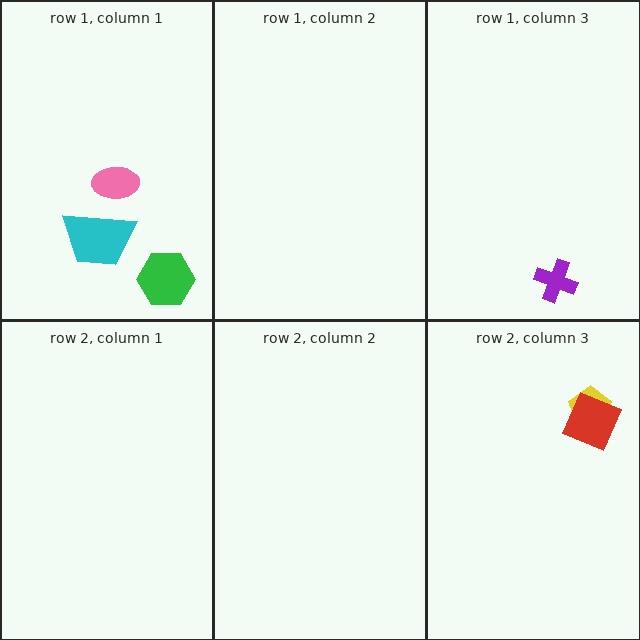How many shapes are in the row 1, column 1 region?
3.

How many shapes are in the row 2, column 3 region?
2.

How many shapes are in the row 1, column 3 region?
1.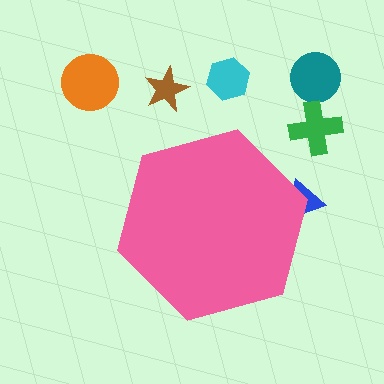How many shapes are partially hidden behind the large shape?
1 shape is partially hidden.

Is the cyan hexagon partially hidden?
No, the cyan hexagon is fully visible.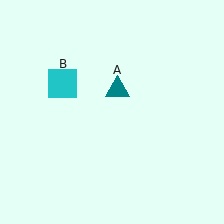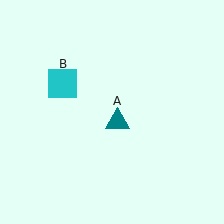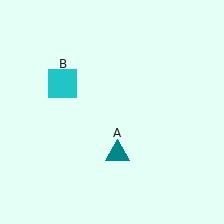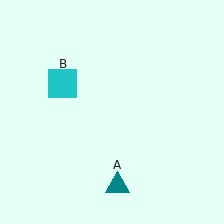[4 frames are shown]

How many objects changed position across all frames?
1 object changed position: teal triangle (object A).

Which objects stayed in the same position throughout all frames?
Cyan square (object B) remained stationary.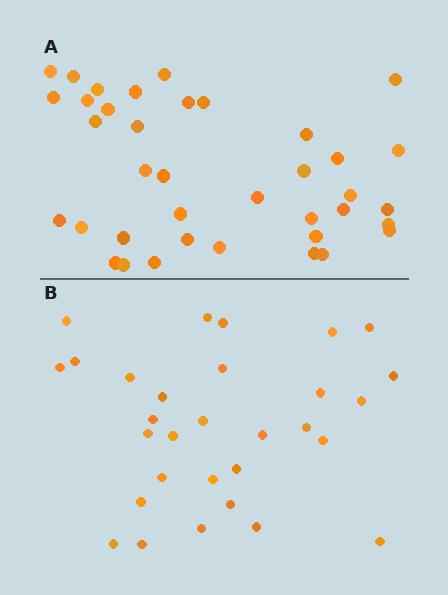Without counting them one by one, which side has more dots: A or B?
Region A (the top region) has more dots.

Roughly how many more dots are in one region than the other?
Region A has roughly 8 or so more dots than region B.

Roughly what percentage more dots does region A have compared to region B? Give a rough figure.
About 25% more.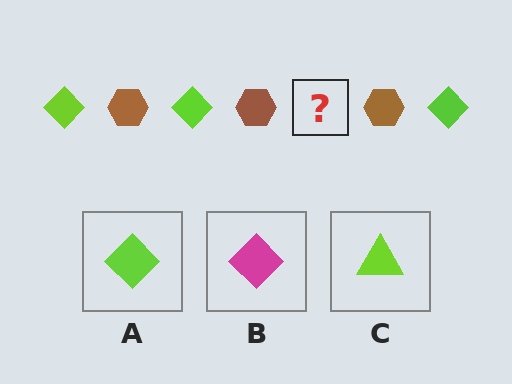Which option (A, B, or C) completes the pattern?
A.